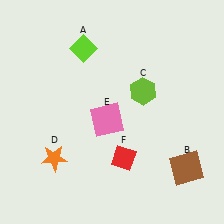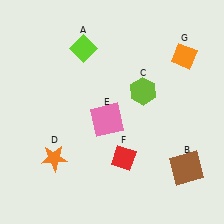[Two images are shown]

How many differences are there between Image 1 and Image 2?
There is 1 difference between the two images.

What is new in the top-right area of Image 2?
An orange diamond (G) was added in the top-right area of Image 2.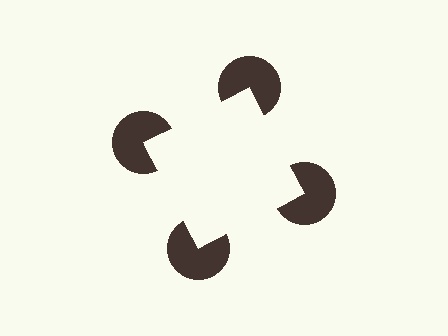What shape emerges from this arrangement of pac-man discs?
An illusory square — its edges are inferred from the aligned wedge cuts in the pac-man discs, not physically drawn.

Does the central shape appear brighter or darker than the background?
It typically appears slightly brighter than the background, even though no actual brightness change is drawn.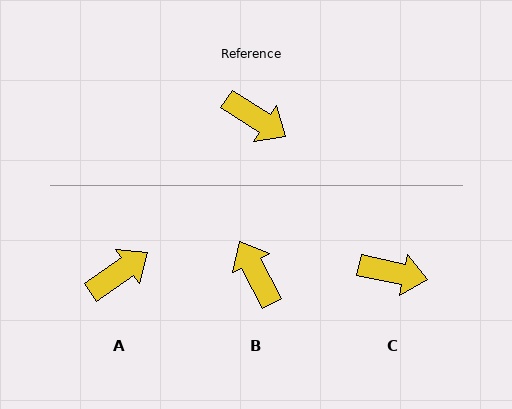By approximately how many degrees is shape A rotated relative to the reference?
Approximately 68 degrees counter-clockwise.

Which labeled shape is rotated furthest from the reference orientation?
B, about 150 degrees away.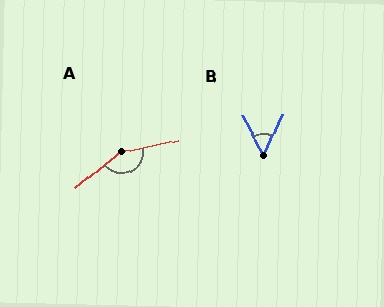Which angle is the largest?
A, at approximately 153 degrees.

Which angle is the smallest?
B, at approximately 54 degrees.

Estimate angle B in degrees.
Approximately 54 degrees.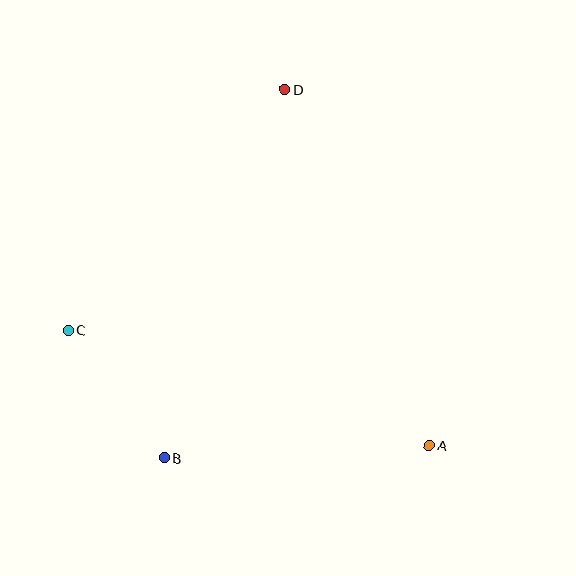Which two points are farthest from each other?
Points B and D are farthest from each other.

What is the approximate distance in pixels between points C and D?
The distance between C and D is approximately 324 pixels.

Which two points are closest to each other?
Points B and C are closest to each other.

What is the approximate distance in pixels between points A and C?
The distance between A and C is approximately 379 pixels.